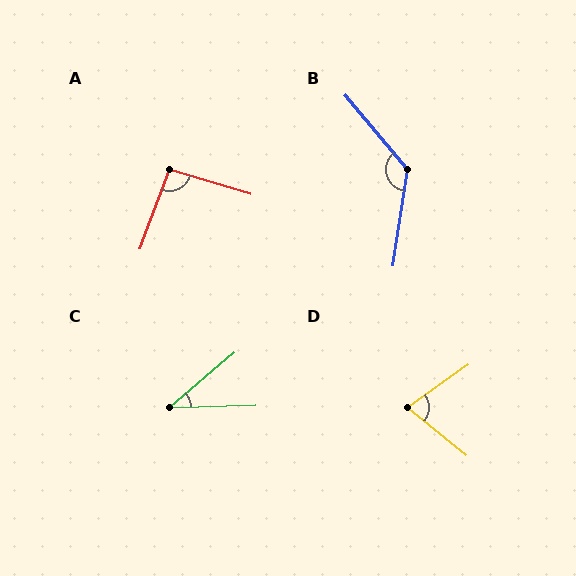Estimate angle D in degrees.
Approximately 75 degrees.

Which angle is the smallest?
C, at approximately 39 degrees.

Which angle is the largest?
B, at approximately 132 degrees.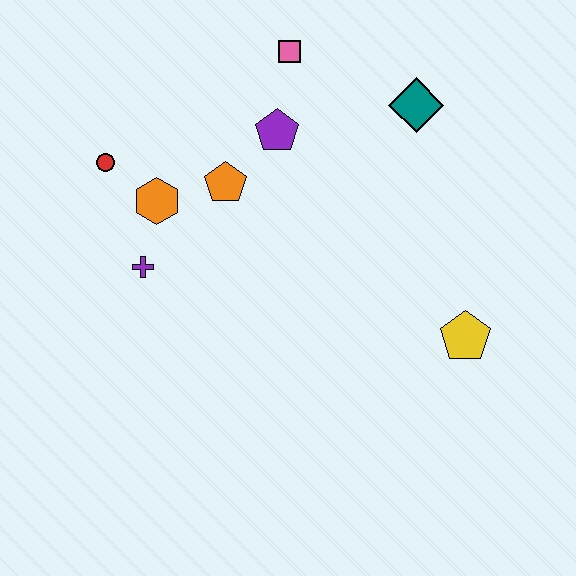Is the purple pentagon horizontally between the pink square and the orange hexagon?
Yes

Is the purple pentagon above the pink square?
No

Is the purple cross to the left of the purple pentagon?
Yes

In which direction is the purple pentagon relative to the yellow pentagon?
The purple pentagon is above the yellow pentagon.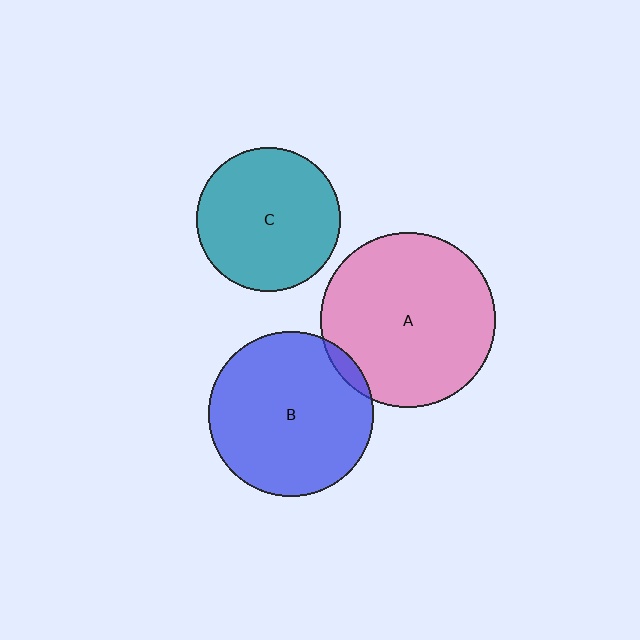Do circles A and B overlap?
Yes.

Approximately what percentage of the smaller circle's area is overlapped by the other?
Approximately 5%.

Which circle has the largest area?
Circle A (pink).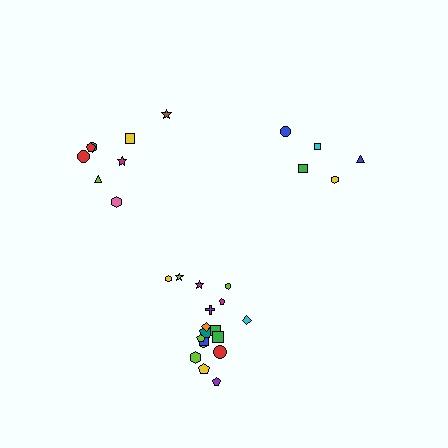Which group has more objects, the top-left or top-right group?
The top-left group.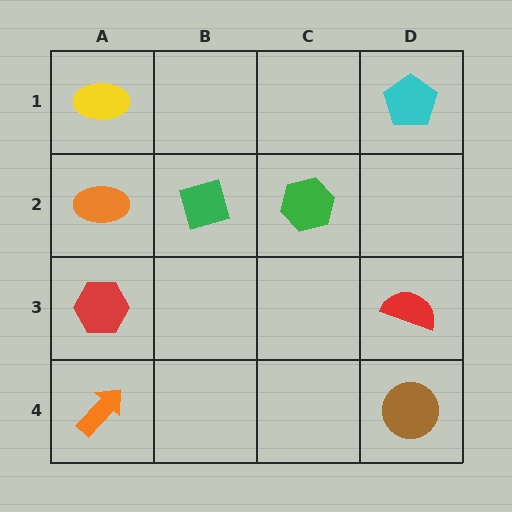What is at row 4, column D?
A brown circle.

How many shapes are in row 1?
2 shapes.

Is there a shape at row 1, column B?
No, that cell is empty.